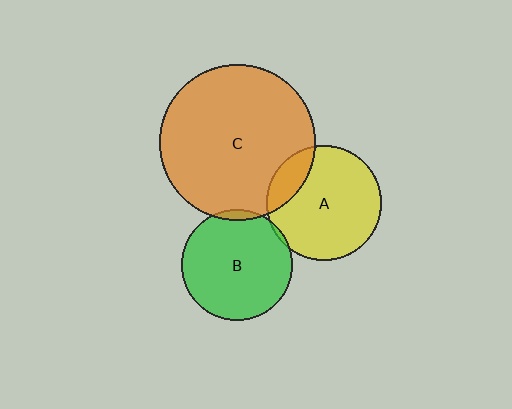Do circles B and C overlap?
Yes.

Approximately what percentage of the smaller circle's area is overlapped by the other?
Approximately 5%.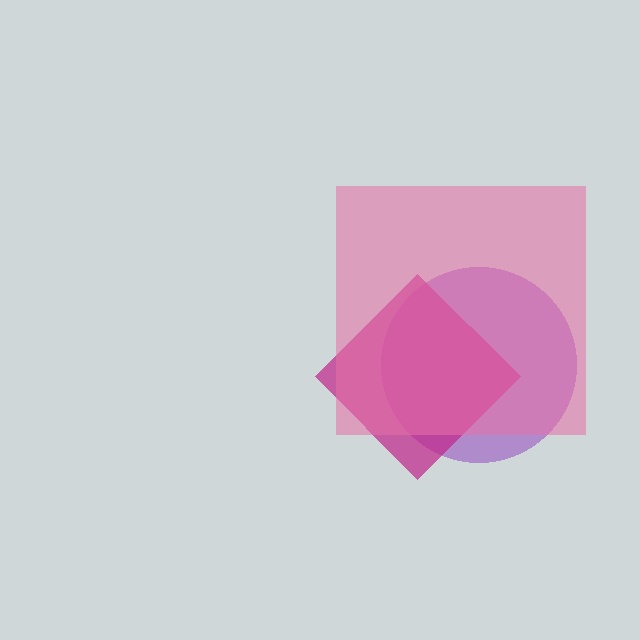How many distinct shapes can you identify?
There are 3 distinct shapes: a purple circle, a magenta diamond, a pink square.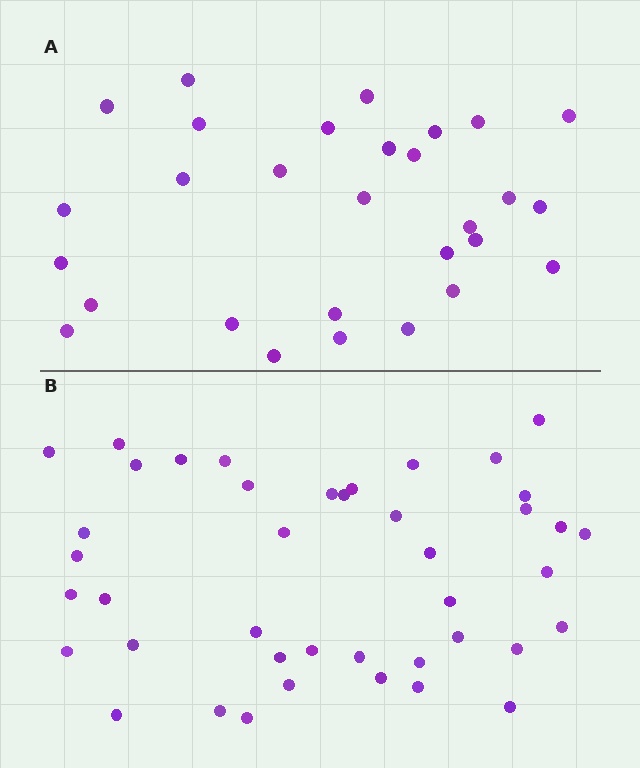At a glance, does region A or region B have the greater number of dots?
Region B (the bottom region) has more dots.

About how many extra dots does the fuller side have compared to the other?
Region B has approximately 15 more dots than region A.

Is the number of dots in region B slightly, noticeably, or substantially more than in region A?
Region B has noticeably more, but not dramatically so. The ratio is roughly 1.4 to 1.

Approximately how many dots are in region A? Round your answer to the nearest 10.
About 30 dots. (The exact count is 29, which rounds to 30.)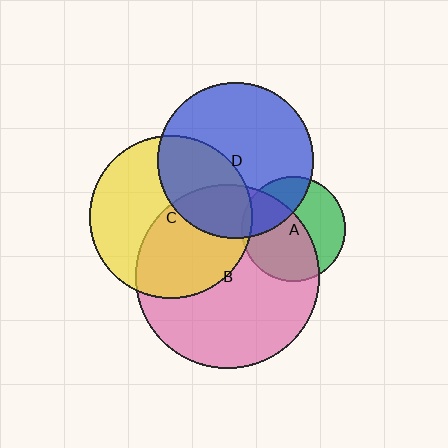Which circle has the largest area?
Circle B (pink).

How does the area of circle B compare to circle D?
Approximately 1.4 times.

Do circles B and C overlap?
Yes.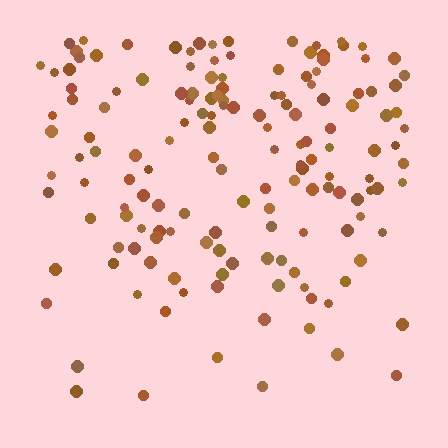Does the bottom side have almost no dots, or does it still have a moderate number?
Still a moderate number, just noticeably fewer than the top.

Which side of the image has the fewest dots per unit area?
The bottom.